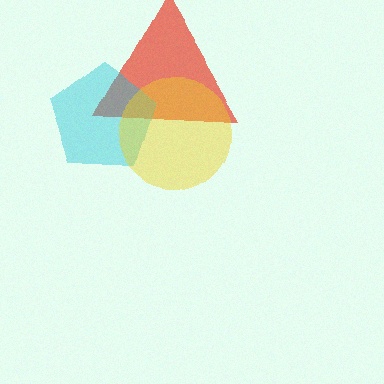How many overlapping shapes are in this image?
There are 3 overlapping shapes in the image.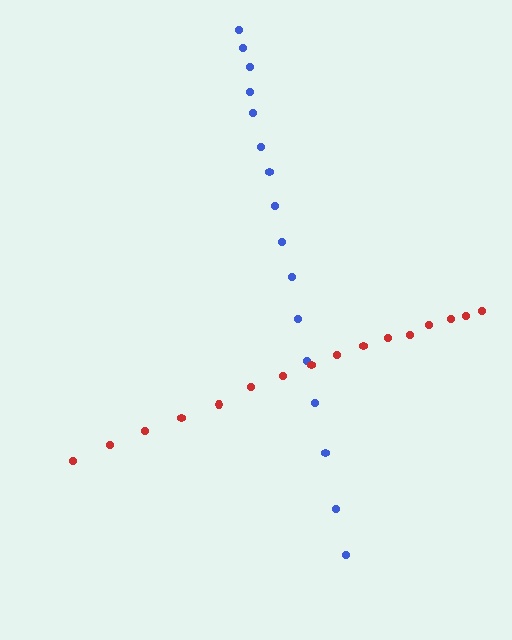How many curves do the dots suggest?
There are 2 distinct paths.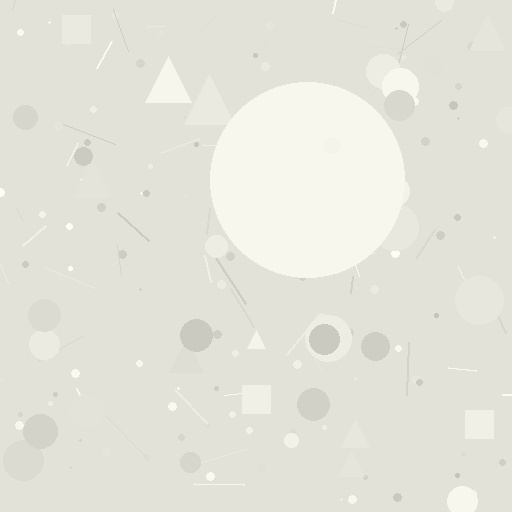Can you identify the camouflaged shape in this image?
The camouflaged shape is a circle.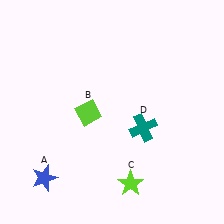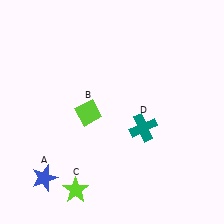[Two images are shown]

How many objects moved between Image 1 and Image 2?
1 object moved between the two images.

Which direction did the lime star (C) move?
The lime star (C) moved left.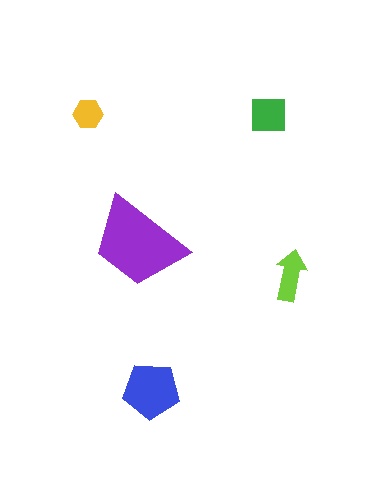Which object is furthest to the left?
The yellow hexagon is leftmost.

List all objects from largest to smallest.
The purple trapezoid, the blue pentagon, the green square, the lime arrow, the yellow hexagon.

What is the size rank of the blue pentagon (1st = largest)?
2nd.